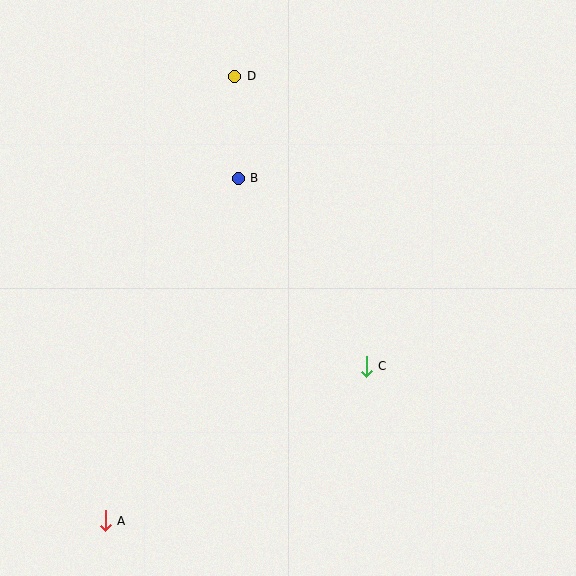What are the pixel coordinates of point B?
Point B is at (238, 178).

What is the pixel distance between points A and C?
The distance between A and C is 304 pixels.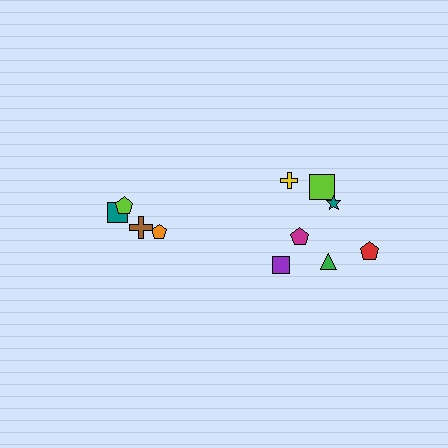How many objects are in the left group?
There are 4 objects.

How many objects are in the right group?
There are 7 objects.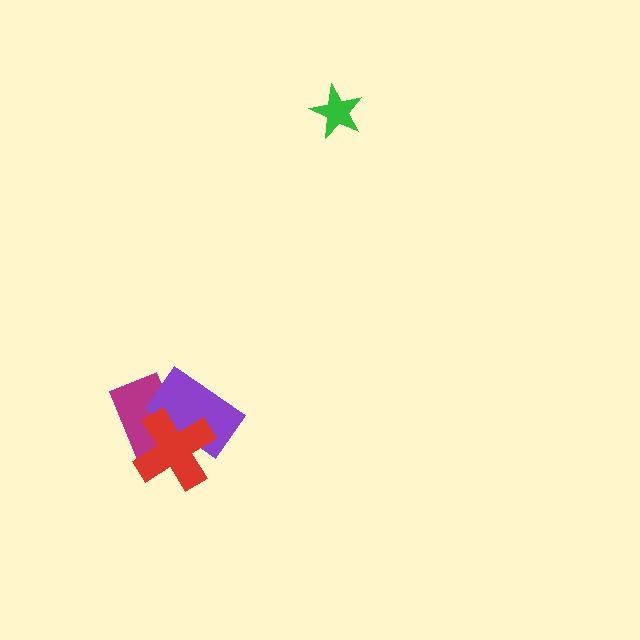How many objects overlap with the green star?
0 objects overlap with the green star.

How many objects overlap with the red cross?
2 objects overlap with the red cross.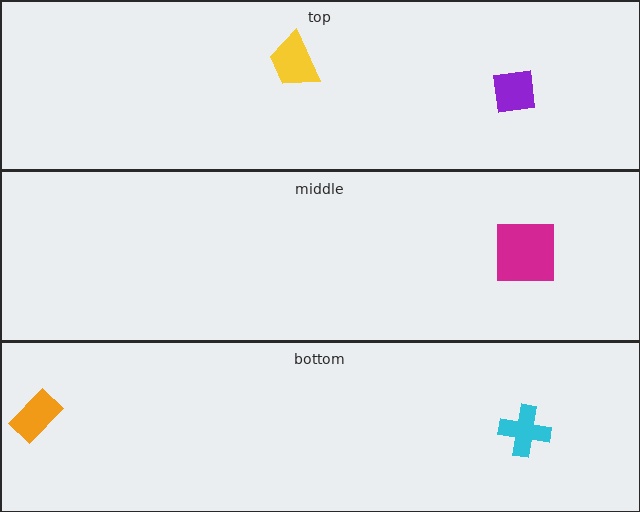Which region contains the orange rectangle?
The bottom region.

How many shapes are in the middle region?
1.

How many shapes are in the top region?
2.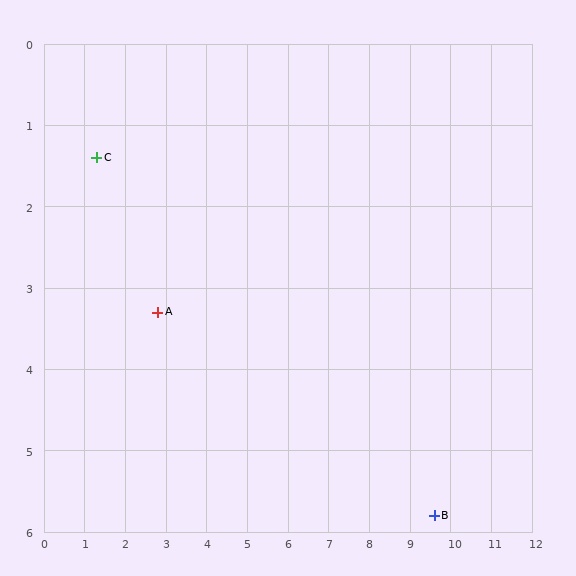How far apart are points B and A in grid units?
Points B and A are about 7.2 grid units apart.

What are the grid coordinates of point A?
Point A is at approximately (2.8, 3.3).